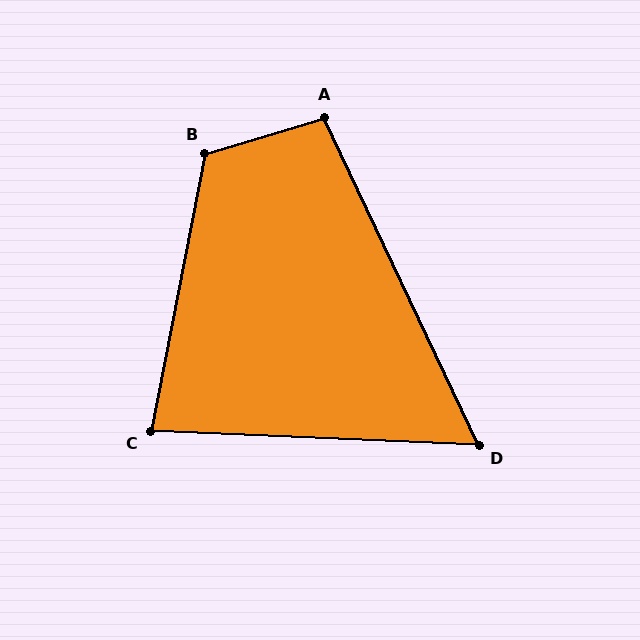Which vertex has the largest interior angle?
B, at approximately 118 degrees.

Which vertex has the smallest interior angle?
D, at approximately 62 degrees.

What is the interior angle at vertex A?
Approximately 98 degrees (obtuse).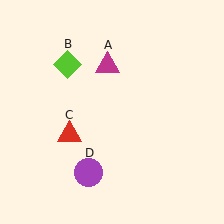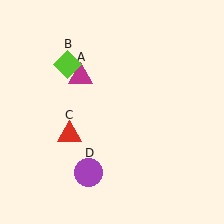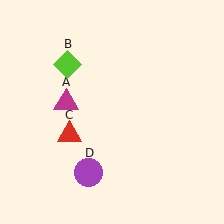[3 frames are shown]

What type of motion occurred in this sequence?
The magenta triangle (object A) rotated counterclockwise around the center of the scene.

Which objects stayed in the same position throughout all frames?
Lime diamond (object B) and red triangle (object C) and purple circle (object D) remained stationary.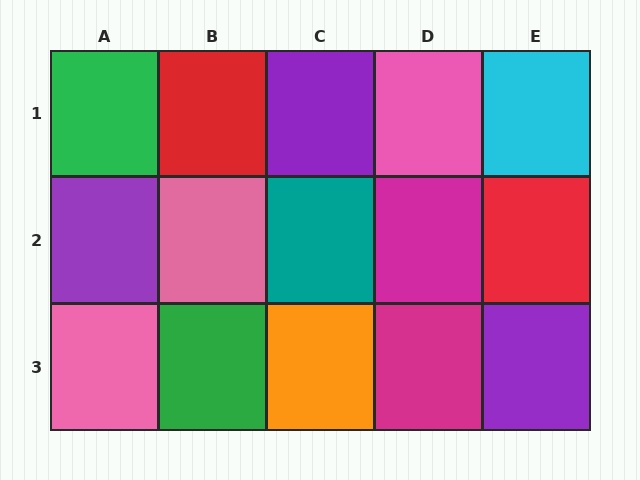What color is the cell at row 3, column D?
Magenta.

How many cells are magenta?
2 cells are magenta.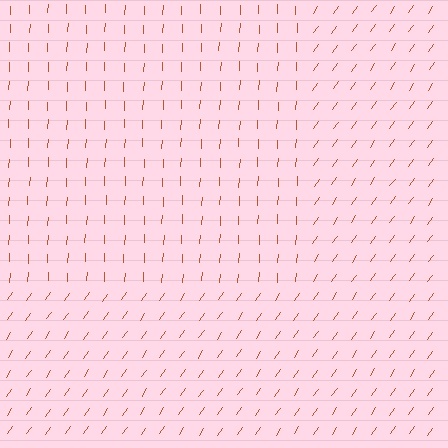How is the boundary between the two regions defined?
The boundary is defined purely by a change in line orientation (approximately 32 degrees difference). All lines are the same color and thickness.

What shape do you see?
I see a rectangle.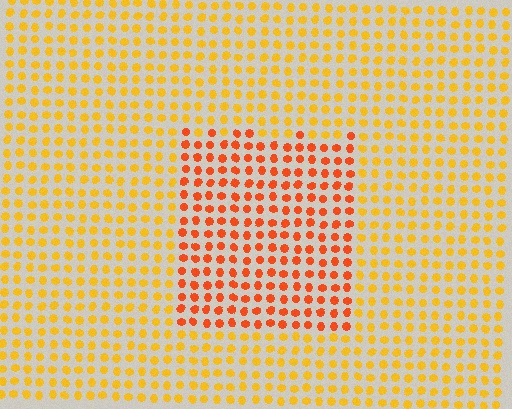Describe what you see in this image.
The image is filled with small yellow elements in a uniform arrangement. A rectangle-shaped region is visible where the elements are tinted to a slightly different hue, forming a subtle color boundary.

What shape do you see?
I see a rectangle.